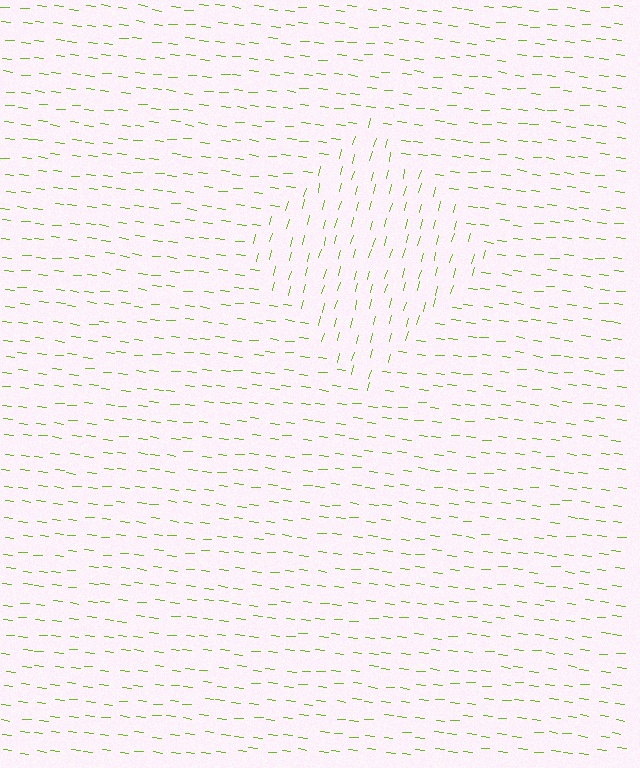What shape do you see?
I see a diamond.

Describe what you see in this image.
The image is filled with small lime line segments. A diamond region in the image has lines oriented differently from the surrounding lines, creating a visible texture boundary.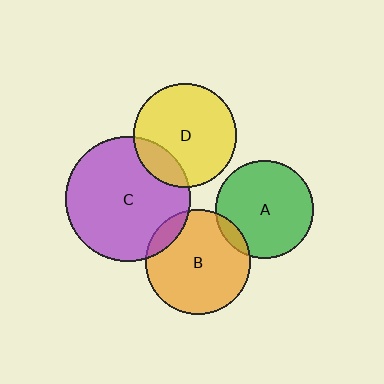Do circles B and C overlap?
Yes.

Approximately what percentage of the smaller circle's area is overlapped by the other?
Approximately 10%.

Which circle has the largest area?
Circle C (purple).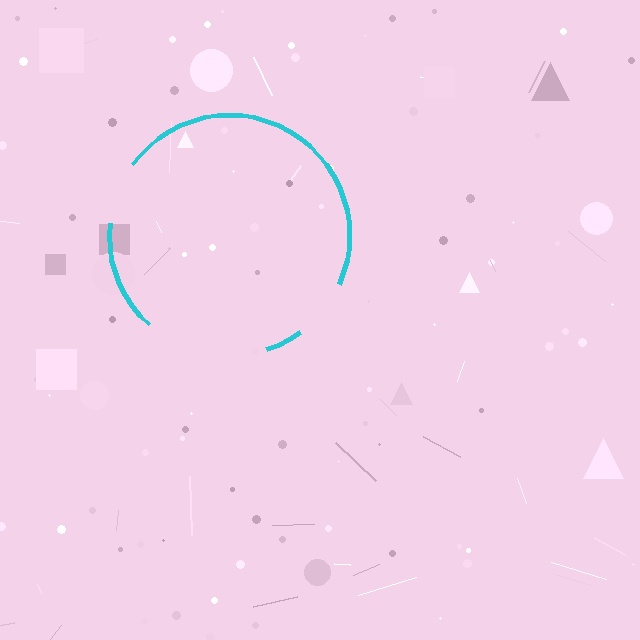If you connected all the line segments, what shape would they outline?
They would outline a circle.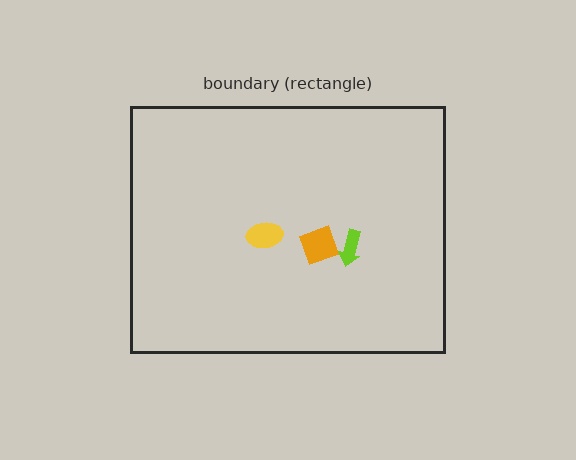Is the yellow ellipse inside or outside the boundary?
Inside.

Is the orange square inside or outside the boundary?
Inside.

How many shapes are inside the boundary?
3 inside, 0 outside.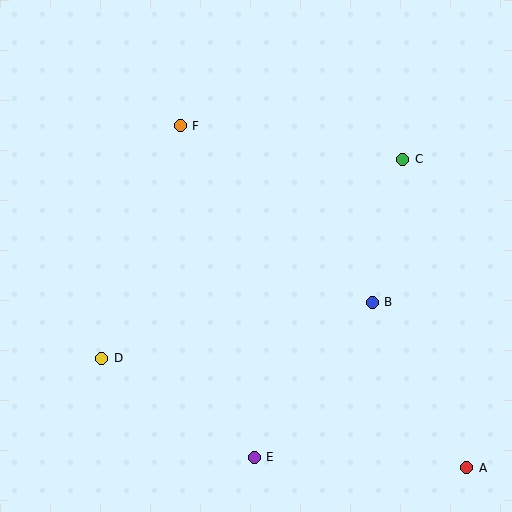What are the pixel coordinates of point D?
Point D is at (102, 358).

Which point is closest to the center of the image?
Point B at (372, 302) is closest to the center.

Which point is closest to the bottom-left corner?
Point D is closest to the bottom-left corner.